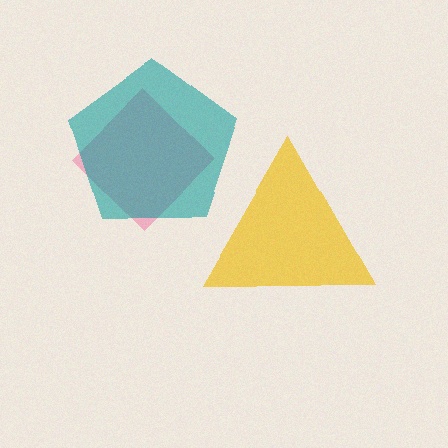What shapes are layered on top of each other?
The layered shapes are: a yellow triangle, a pink diamond, a teal pentagon.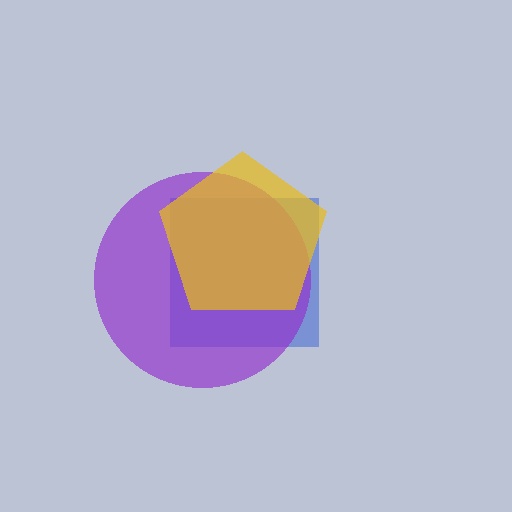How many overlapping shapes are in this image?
There are 3 overlapping shapes in the image.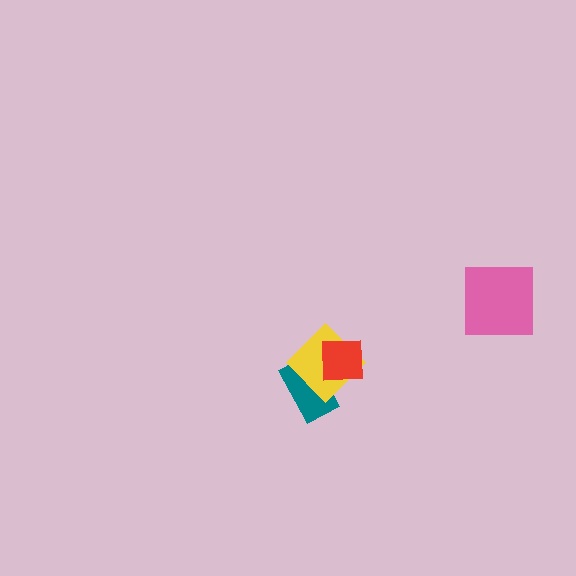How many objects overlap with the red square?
2 objects overlap with the red square.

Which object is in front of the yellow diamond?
The red square is in front of the yellow diamond.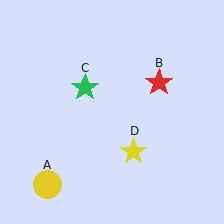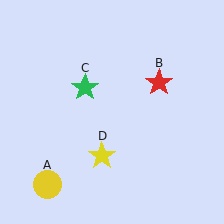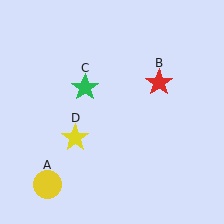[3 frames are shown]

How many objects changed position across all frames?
1 object changed position: yellow star (object D).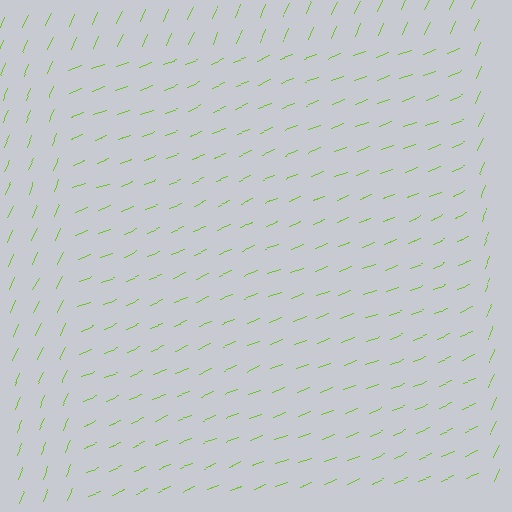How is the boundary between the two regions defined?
The boundary is defined purely by a change in line orientation (approximately 45 degrees difference). All lines are the same color and thickness.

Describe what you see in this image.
The image is filled with small lime line segments. A rectangle region in the image has lines oriented differently from the surrounding lines, creating a visible texture boundary.